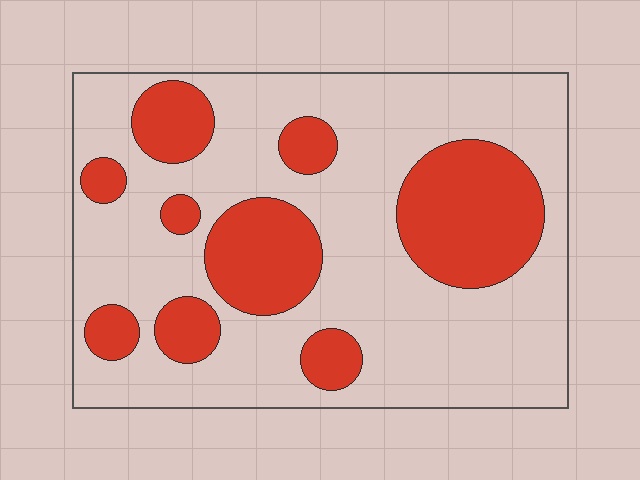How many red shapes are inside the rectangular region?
9.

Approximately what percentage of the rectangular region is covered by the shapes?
Approximately 30%.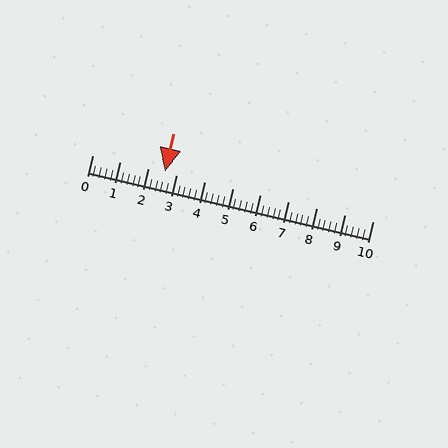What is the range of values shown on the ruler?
The ruler shows values from 0 to 10.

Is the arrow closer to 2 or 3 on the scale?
The arrow is closer to 3.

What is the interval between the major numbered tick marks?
The major tick marks are spaced 1 units apart.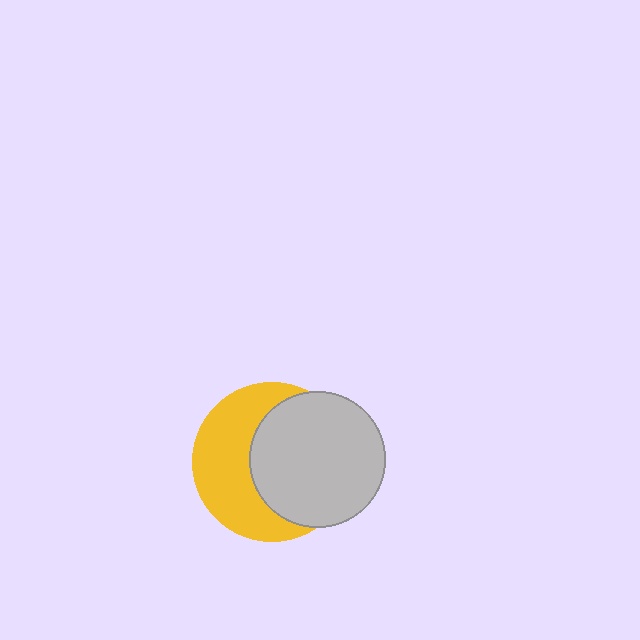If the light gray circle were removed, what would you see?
You would see the complete yellow circle.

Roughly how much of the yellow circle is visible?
About half of it is visible (roughly 48%).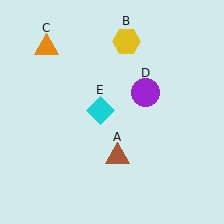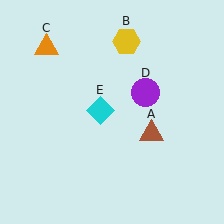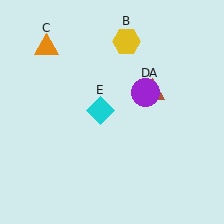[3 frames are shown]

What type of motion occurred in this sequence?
The brown triangle (object A) rotated counterclockwise around the center of the scene.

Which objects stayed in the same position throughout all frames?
Yellow hexagon (object B) and orange triangle (object C) and purple circle (object D) and cyan diamond (object E) remained stationary.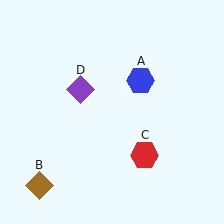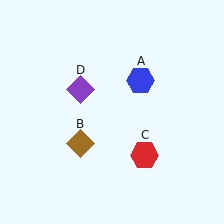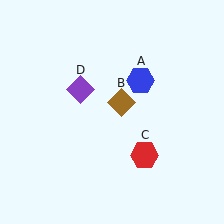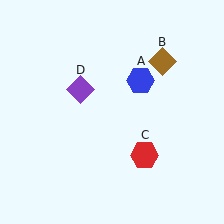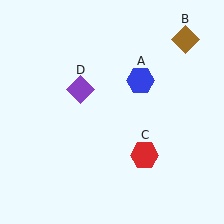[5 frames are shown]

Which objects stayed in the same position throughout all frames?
Blue hexagon (object A) and red hexagon (object C) and purple diamond (object D) remained stationary.